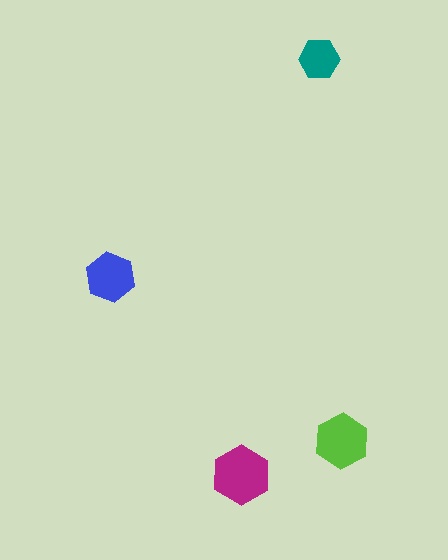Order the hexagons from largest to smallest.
the magenta one, the lime one, the blue one, the teal one.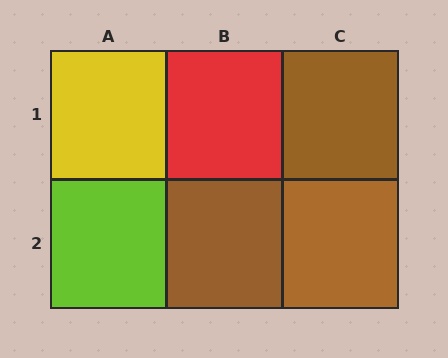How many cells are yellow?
1 cell is yellow.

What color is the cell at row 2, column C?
Brown.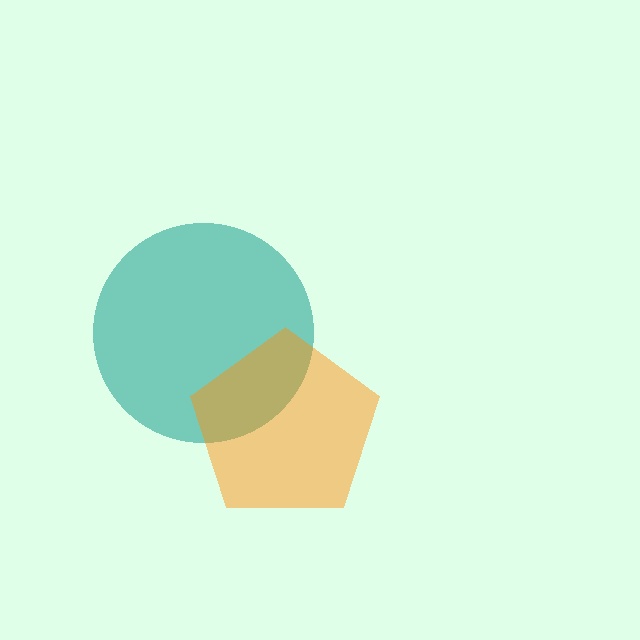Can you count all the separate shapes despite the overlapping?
Yes, there are 2 separate shapes.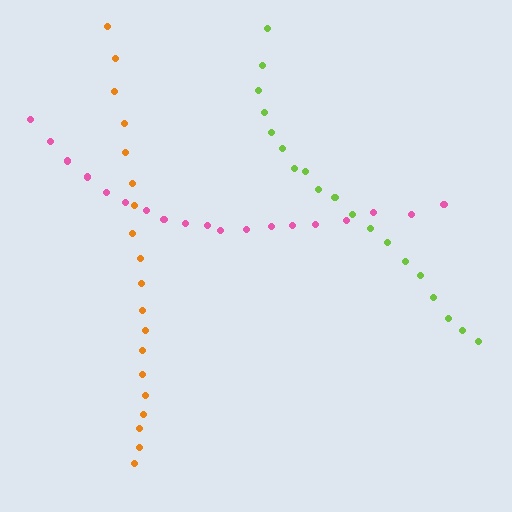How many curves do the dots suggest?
There are 3 distinct paths.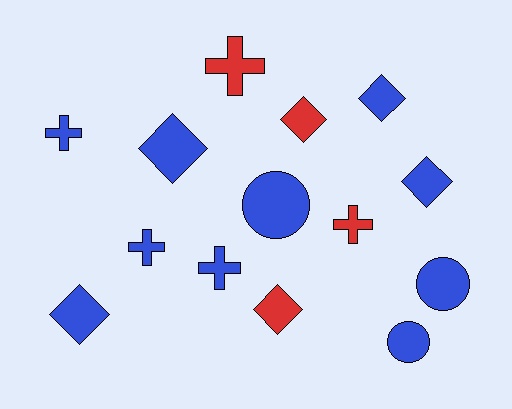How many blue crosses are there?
There are 3 blue crosses.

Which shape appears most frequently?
Diamond, with 6 objects.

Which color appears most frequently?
Blue, with 10 objects.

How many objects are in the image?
There are 14 objects.